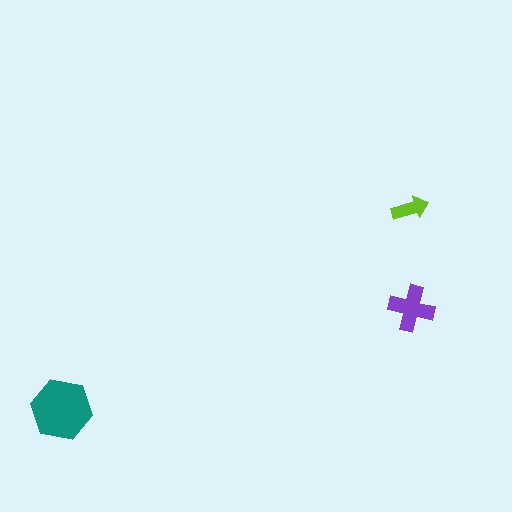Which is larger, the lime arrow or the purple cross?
The purple cross.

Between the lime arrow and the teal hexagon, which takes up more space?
The teal hexagon.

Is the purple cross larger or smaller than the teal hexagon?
Smaller.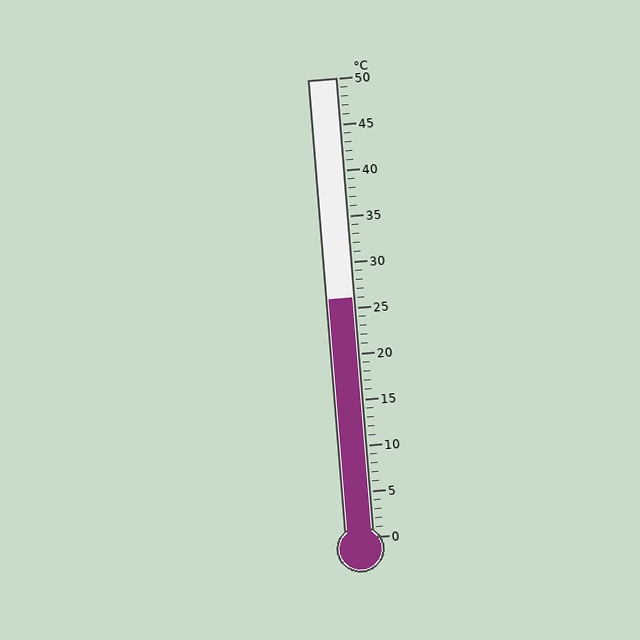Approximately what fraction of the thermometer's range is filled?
The thermometer is filled to approximately 50% of its range.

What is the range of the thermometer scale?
The thermometer scale ranges from 0°C to 50°C.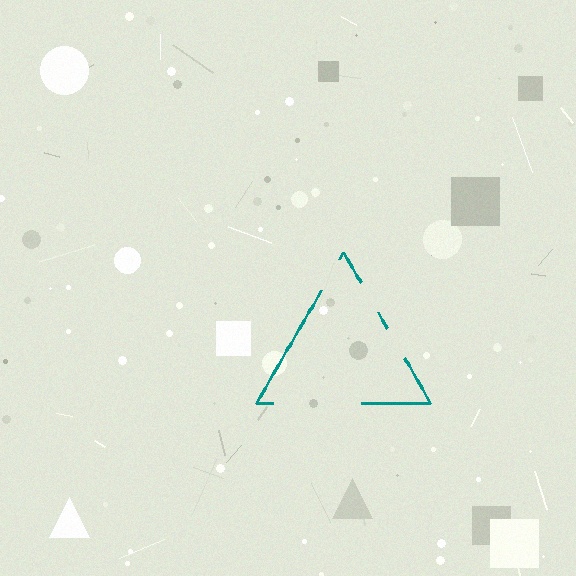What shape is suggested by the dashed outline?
The dashed outline suggests a triangle.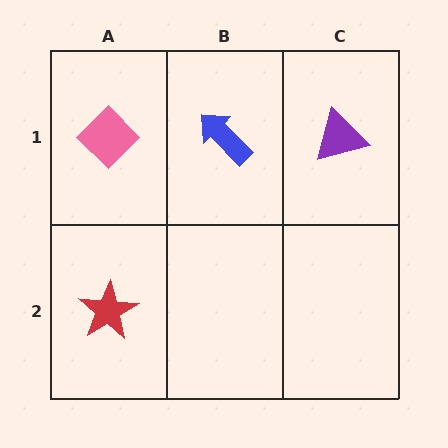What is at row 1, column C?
A purple triangle.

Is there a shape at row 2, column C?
No, that cell is empty.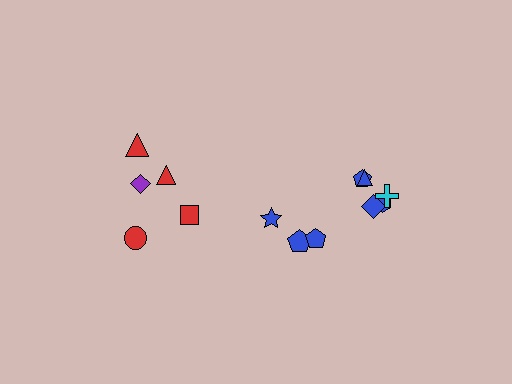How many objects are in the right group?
There are 8 objects.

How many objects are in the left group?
There are 5 objects.